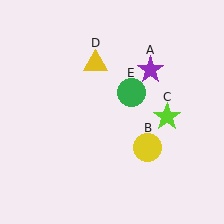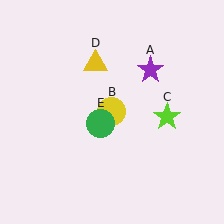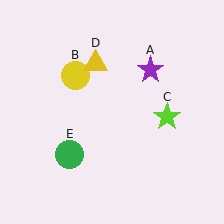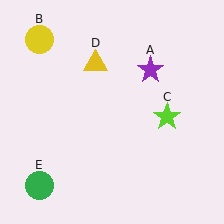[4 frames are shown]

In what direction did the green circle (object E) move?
The green circle (object E) moved down and to the left.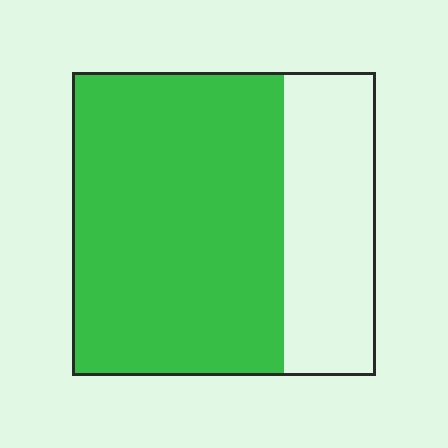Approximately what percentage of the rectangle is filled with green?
Approximately 70%.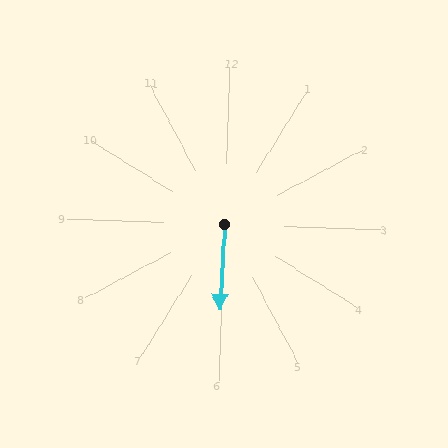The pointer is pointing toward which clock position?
Roughly 6 o'clock.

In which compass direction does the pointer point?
South.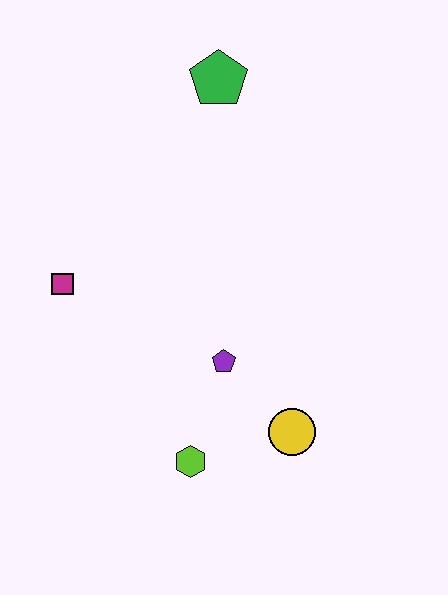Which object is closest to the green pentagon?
The magenta square is closest to the green pentagon.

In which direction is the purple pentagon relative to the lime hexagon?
The purple pentagon is above the lime hexagon.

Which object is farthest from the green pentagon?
The lime hexagon is farthest from the green pentagon.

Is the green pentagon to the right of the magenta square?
Yes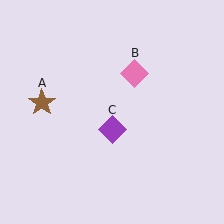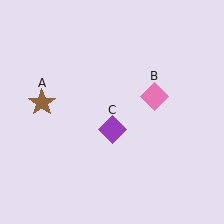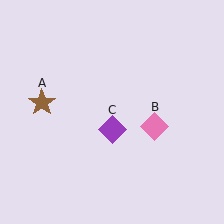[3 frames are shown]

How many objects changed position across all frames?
1 object changed position: pink diamond (object B).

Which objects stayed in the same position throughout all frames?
Brown star (object A) and purple diamond (object C) remained stationary.